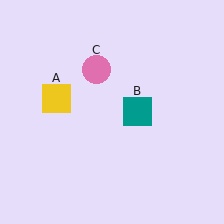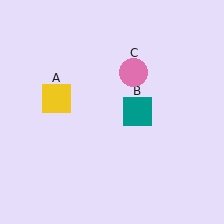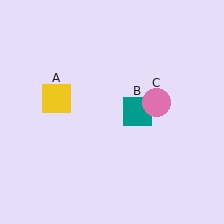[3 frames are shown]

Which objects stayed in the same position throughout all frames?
Yellow square (object A) and teal square (object B) remained stationary.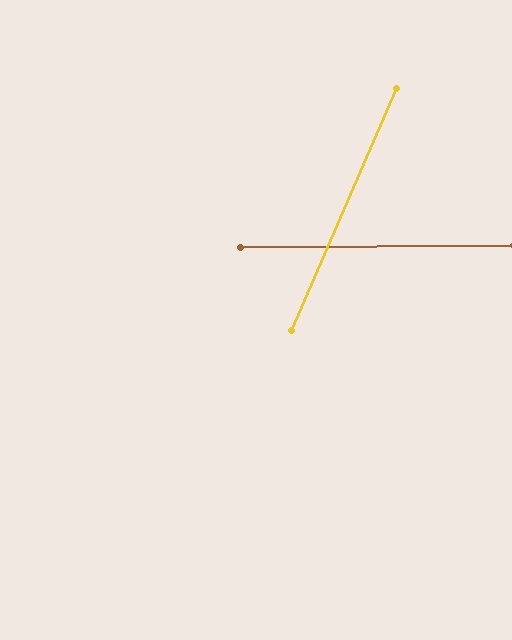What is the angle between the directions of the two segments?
Approximately 66 degrees.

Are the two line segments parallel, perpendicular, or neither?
Neither parallel nor perpendicular — they differ by about 66°.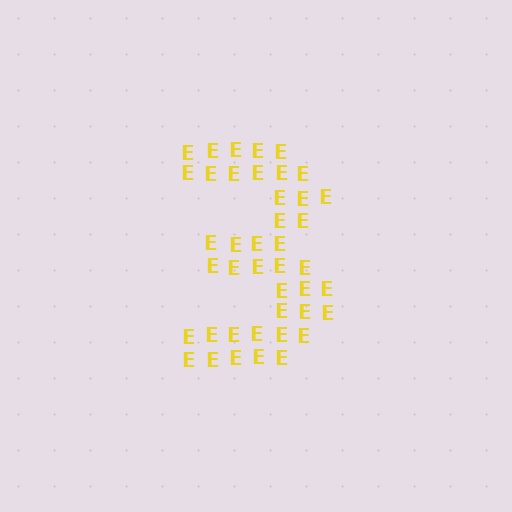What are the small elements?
The small elements are letter E's.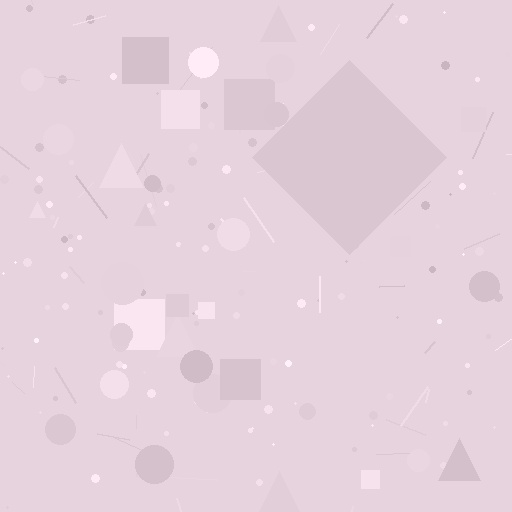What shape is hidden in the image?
A diamond is hidden in the image.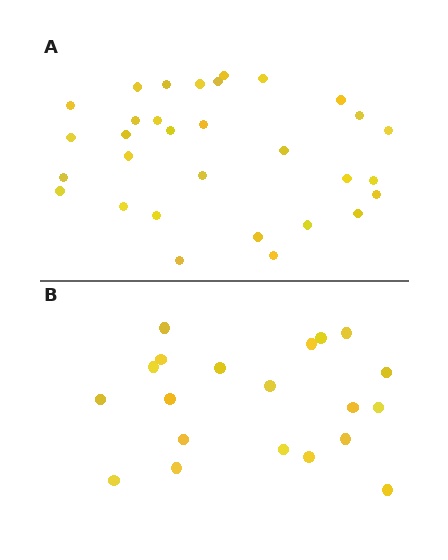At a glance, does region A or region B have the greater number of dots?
Region A (the top region) has more dots.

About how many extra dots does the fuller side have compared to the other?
Region A has roughly 12 or so more dots than region B.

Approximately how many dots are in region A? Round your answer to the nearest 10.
About 30 dots. (The exact count is 31, which rounds to 30.)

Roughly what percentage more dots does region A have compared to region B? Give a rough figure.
About 55% more.